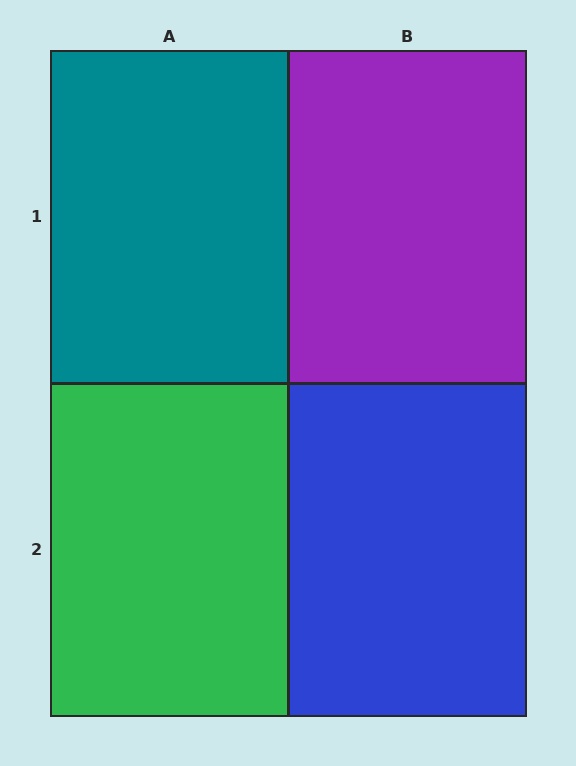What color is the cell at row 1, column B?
Purple.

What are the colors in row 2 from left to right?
Green, blue.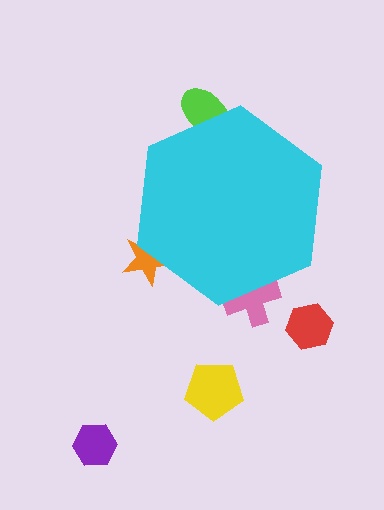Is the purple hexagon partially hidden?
No, the purple hexagon is fully visible.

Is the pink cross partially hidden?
Yes, the pink cross is partially hidden behind the cyan hexagon.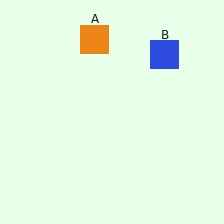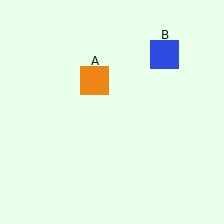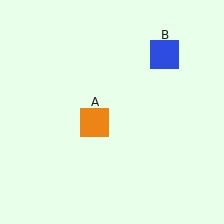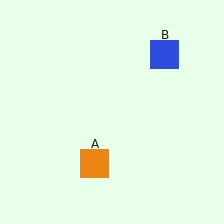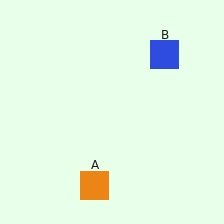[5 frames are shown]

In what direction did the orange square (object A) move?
The orange square (object A) moved down.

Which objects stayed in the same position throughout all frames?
Blue square (object B) remained stationary.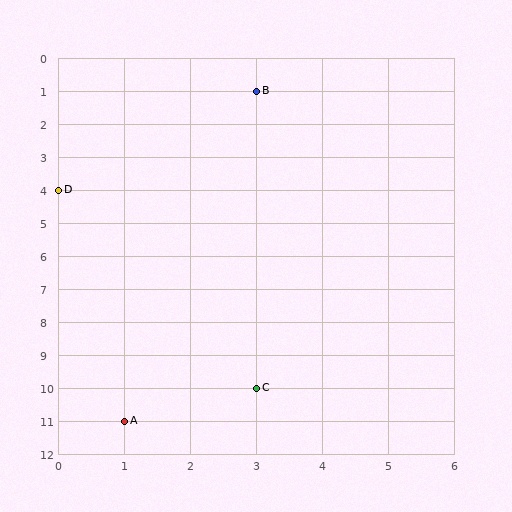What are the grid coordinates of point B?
Point B is at grid coordinates (3, 1).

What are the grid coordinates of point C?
Point C is at grid coordinates (3, 10).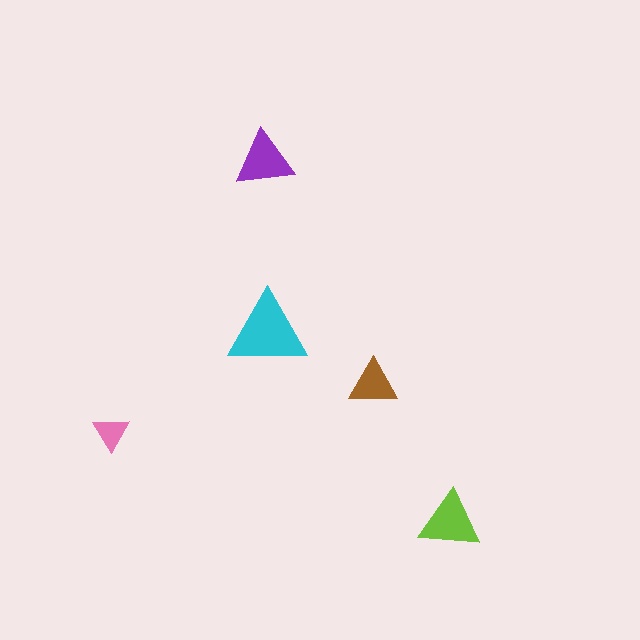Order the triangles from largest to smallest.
the cyan one, the lime one, the purple one, the brown one, the pink one.